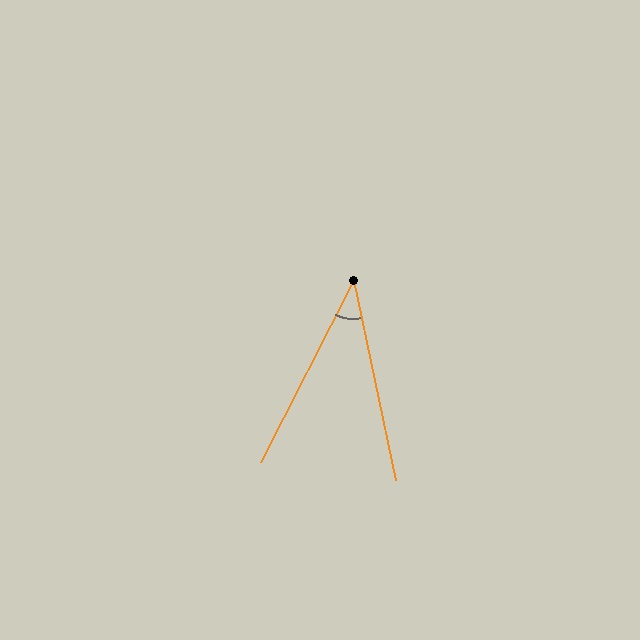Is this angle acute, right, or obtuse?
It is acute.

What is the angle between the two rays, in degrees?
Approximately 39 degrees.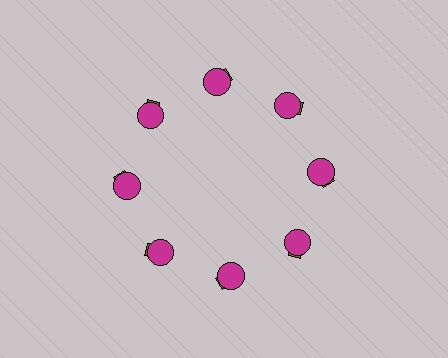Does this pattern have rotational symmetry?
Yes, this pattern has 8-fold rotational symmetry. It looks the same after rotating 45 degrees around the center.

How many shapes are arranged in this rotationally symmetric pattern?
There are 16 shapes, arranged in 8 groups of 2.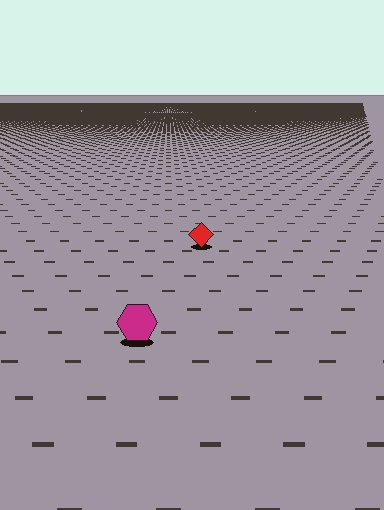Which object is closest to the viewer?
The magenta hexagon is closest. The texture marks near it are larger and more spread out.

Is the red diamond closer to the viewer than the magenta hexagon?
No. The magenta hexagon is closer — you can tell from the texture gradient: the ground texture is coarser near it.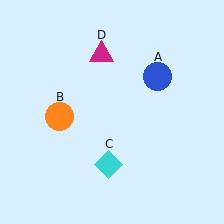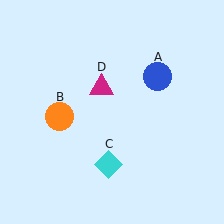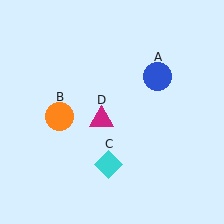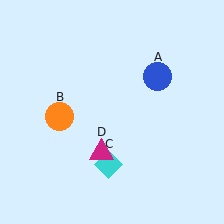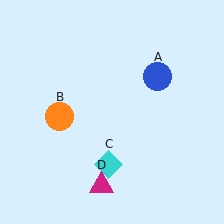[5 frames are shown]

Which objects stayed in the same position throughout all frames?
Blue circle (object A) and orange circle (object B) and cyan diamond (object C) remained stationary.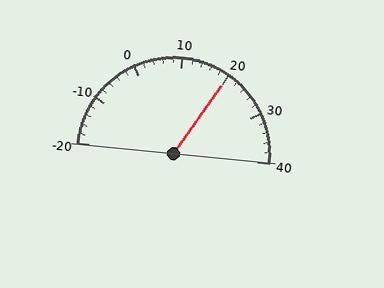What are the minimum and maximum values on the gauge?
The gauge ranges from -20 to 40.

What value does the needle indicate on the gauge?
The needle indicates approximately 20.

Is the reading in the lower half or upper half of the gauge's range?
The reading is in the upper half of the range (-20 to 40).